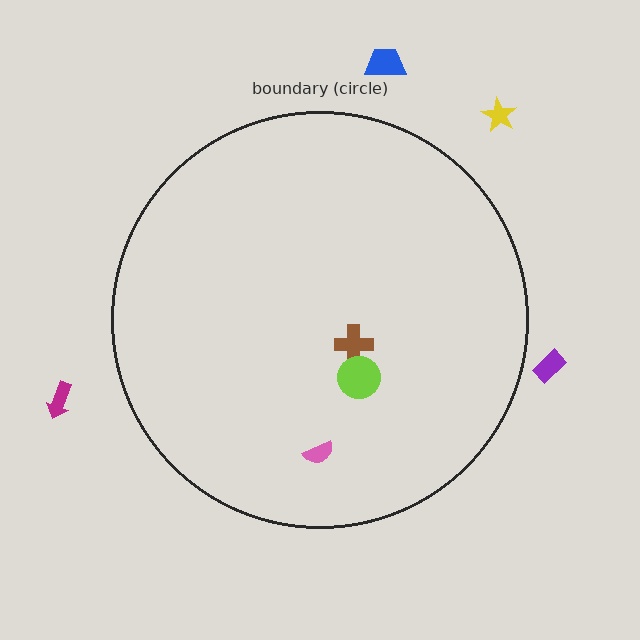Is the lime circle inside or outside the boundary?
Inside.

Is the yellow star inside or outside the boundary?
Outside.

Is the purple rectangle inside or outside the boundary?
Outside.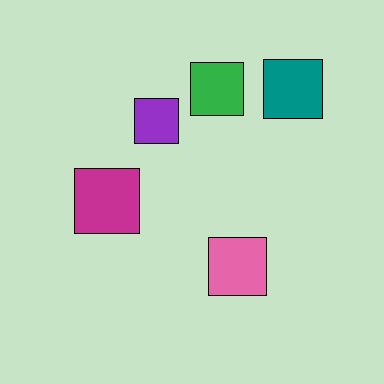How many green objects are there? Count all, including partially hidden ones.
There is 1 green object.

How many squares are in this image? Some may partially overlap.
There are 5 squares.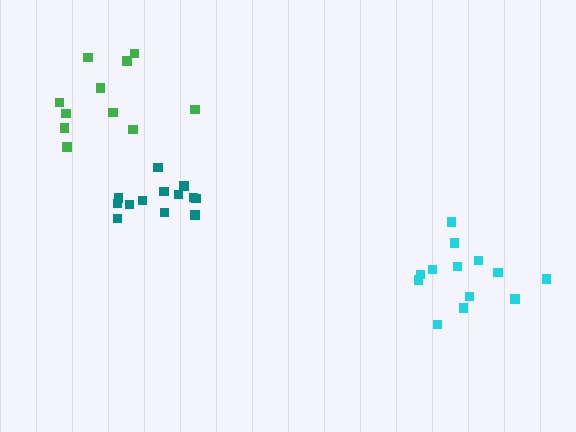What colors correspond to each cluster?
The clusters are colored: cyan, teal, green.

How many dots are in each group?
Group 1: 13 dots, Group 2: 13 dots, Group 3: 11 dots (37 total).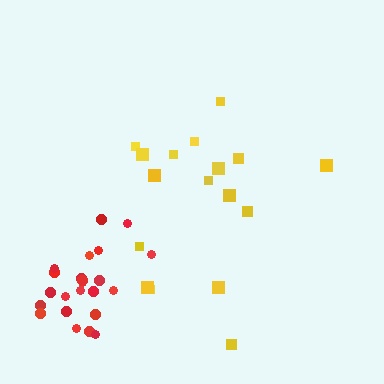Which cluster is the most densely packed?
Red.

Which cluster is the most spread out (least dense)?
Yellow.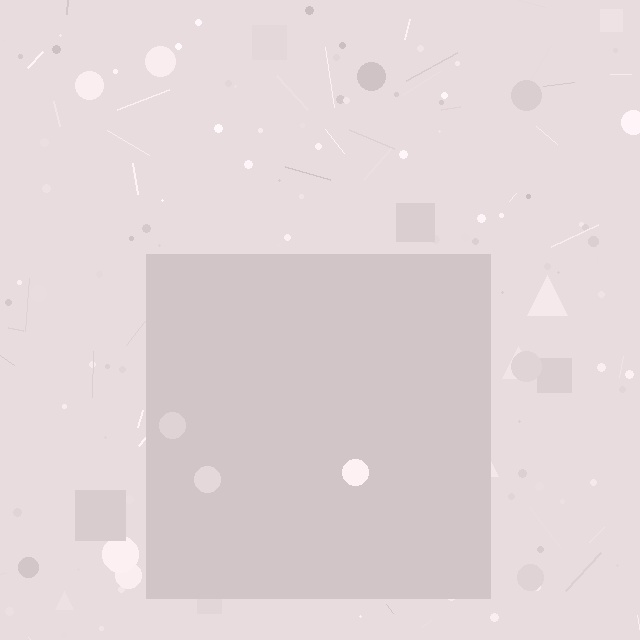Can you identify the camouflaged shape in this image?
The camouflaged shape is a square.